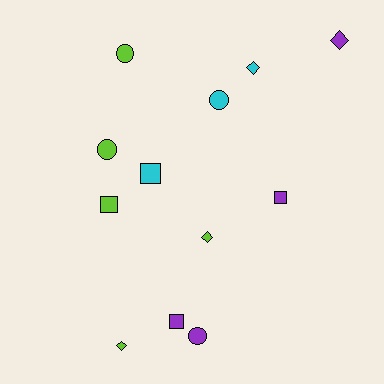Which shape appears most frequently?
Diamond, with 4 objects.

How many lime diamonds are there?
There are 2 lime diamonds.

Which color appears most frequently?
Lime, with 5 objects.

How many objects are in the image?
There are 12 objects.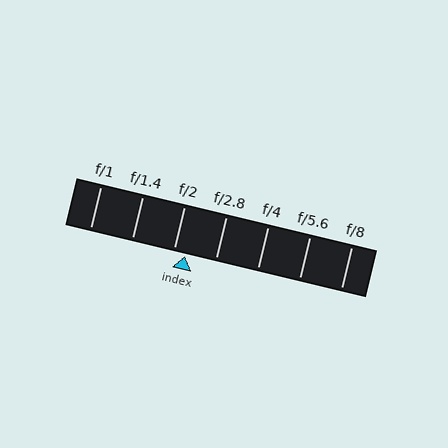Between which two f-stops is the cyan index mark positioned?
The index mark is between f/2 and f/2.8.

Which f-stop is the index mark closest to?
The index mark is closest to f/2.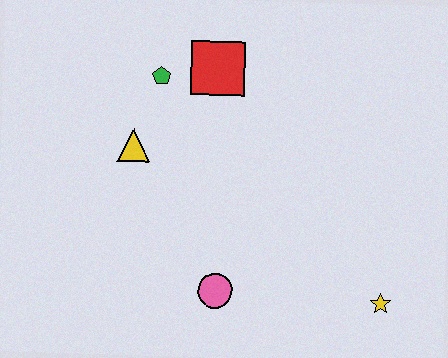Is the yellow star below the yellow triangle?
Yes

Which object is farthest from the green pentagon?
The yellow star is farthest from the green pentagon.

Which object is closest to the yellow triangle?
The green pentagon is closest to the yellow triangle.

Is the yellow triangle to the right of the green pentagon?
No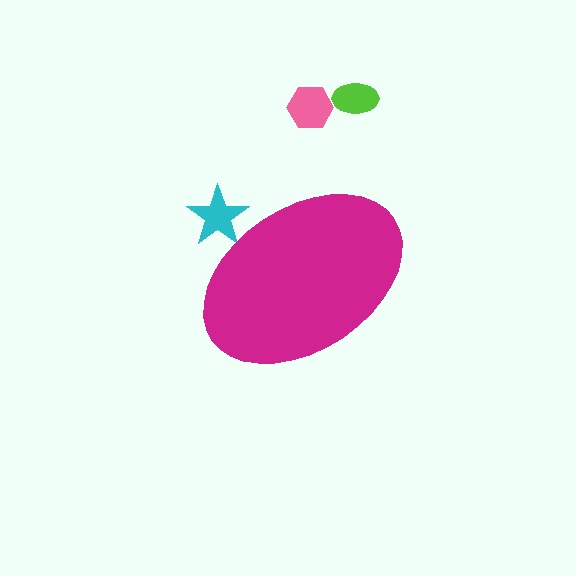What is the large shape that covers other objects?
A magenta ellipse.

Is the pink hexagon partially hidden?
No, the pink hexagon is fully visible.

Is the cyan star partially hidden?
Yes, the cyan star is partially hidden behind the magenta ellipse.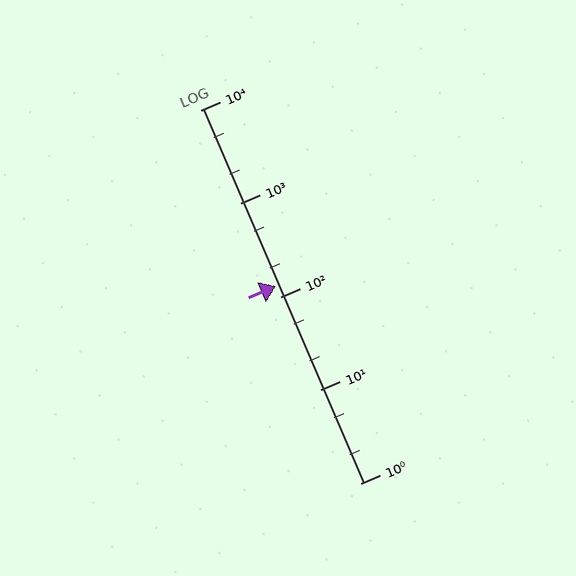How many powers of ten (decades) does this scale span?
The scale spans 4 decades, from 1 to 10000.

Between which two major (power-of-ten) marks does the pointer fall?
The pointer is between 100 and 1000.